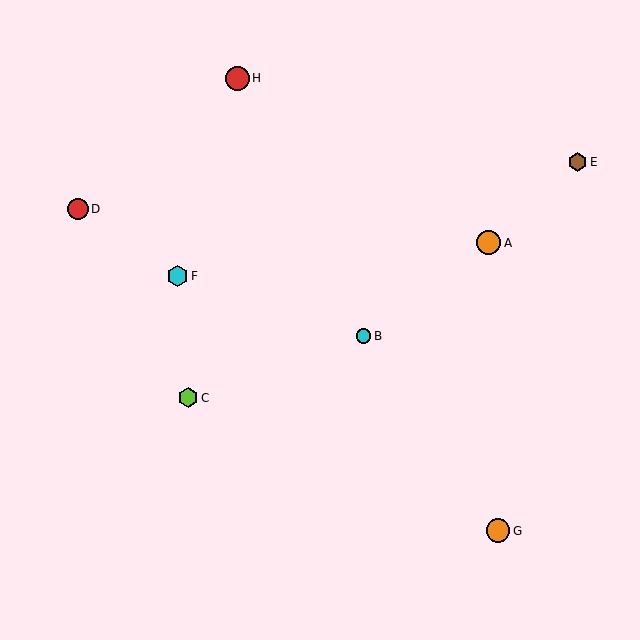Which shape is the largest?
The orange circle (labeled A) is the largest.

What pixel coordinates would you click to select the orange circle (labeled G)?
Click at (498, 531) to select the orange circle G.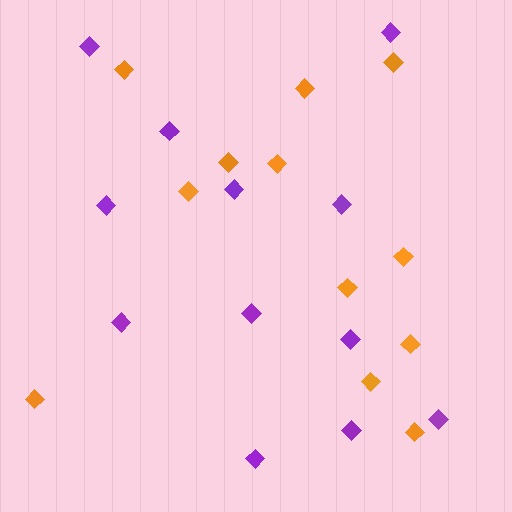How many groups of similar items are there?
There are 2 groups: one group of orange diamonds (12) and one group of purple diamonds (12).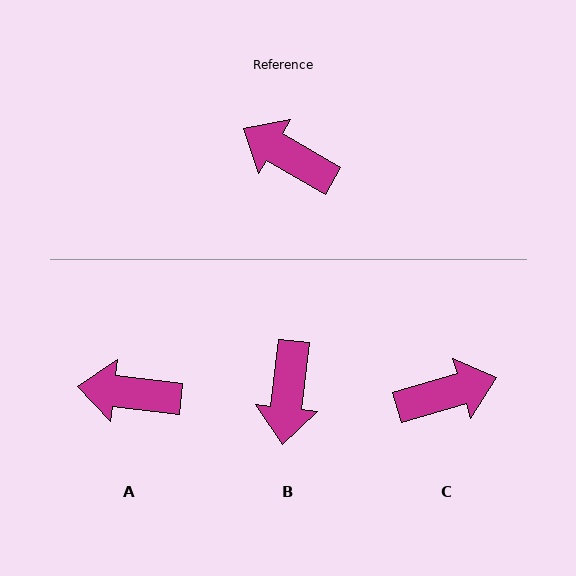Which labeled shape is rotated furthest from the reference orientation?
C, about 133 degrees away.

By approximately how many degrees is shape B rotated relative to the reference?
Approximately 114 degrees counter-clockwise.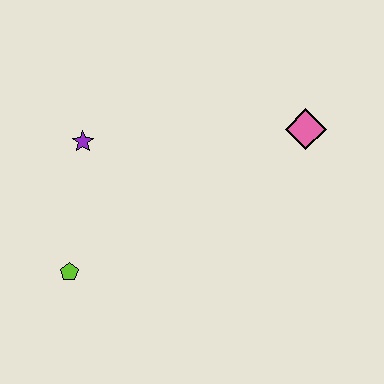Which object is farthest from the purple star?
The pink diamond is farthest from the purple star.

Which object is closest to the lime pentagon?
The purple star is closest to the lime pentagon.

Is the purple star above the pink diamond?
No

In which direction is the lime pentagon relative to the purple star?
The lime pentagon is below the purple star.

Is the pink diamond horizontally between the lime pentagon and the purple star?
No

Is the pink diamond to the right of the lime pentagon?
Yes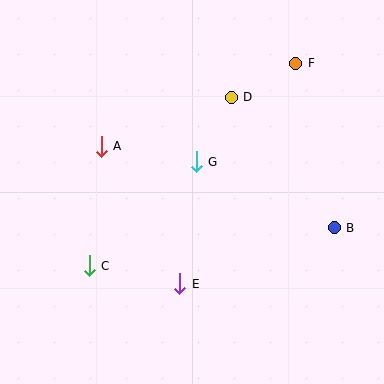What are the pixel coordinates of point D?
Point D is at (231, 97).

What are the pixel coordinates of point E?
Point E is at (180, 284).